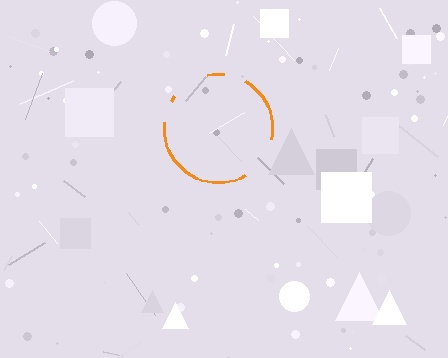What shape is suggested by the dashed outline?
The dashed outline suggests a circle.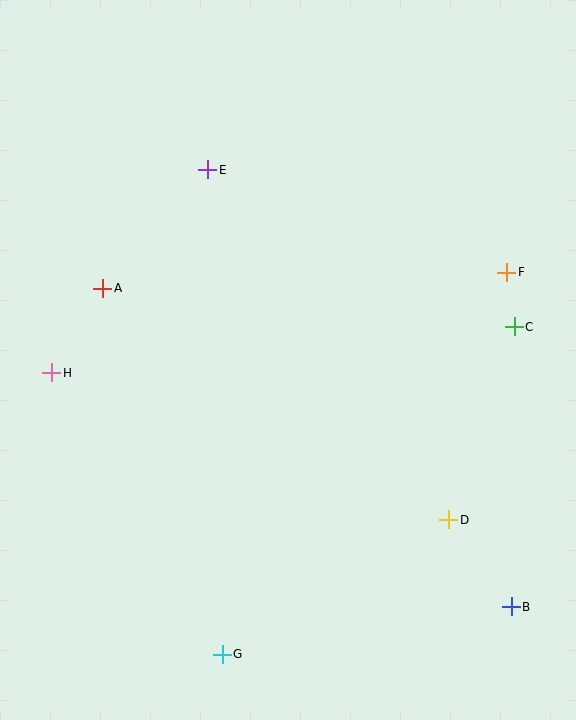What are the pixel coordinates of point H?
Point H is at (52, 373).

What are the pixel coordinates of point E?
Point E is at (208, 170).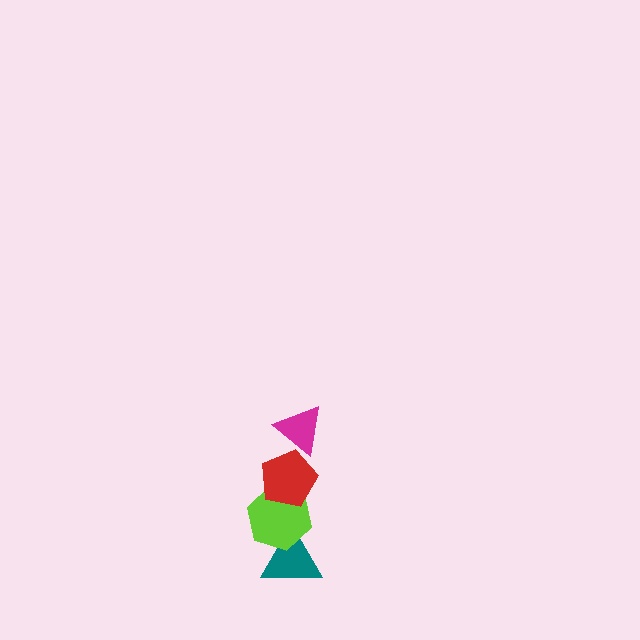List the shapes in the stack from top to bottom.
From top to bottom: the magenta triangle, the red pentagon, the lime hexagon, the teal triangle.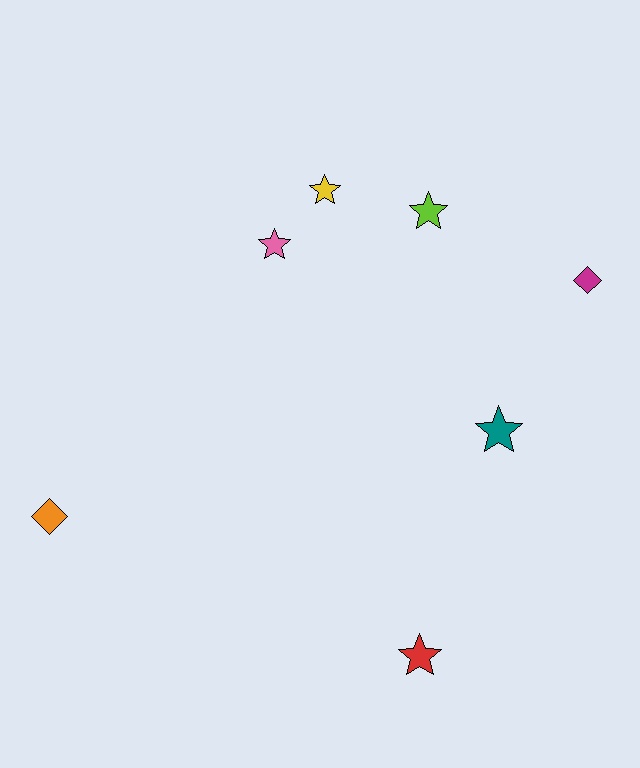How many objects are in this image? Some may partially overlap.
There are 7 objects.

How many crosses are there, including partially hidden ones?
There are no crosses.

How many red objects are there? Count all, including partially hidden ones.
There is 1 red object.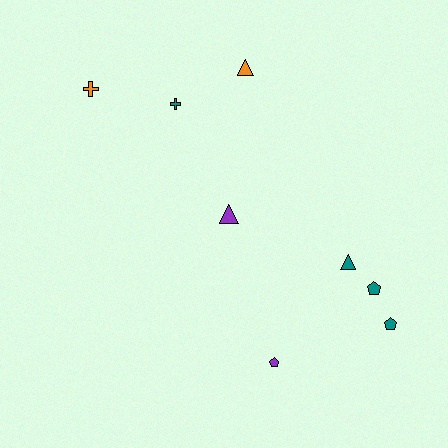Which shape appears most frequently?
Pentagon, with 3 objects.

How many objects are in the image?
There are 8 objects.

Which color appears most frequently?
Teal, with 4 objects.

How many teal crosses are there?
There is 1 teal cross.